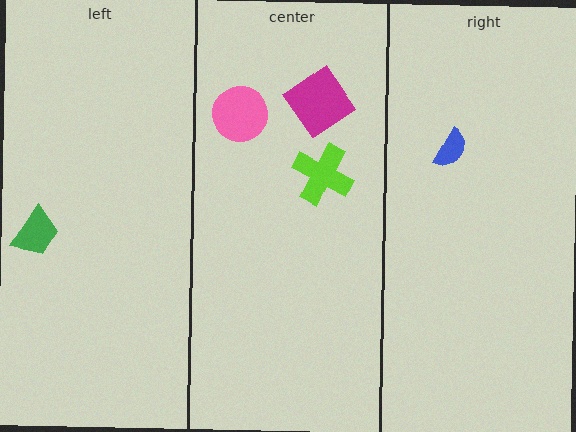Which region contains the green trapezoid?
The left region.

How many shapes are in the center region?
3.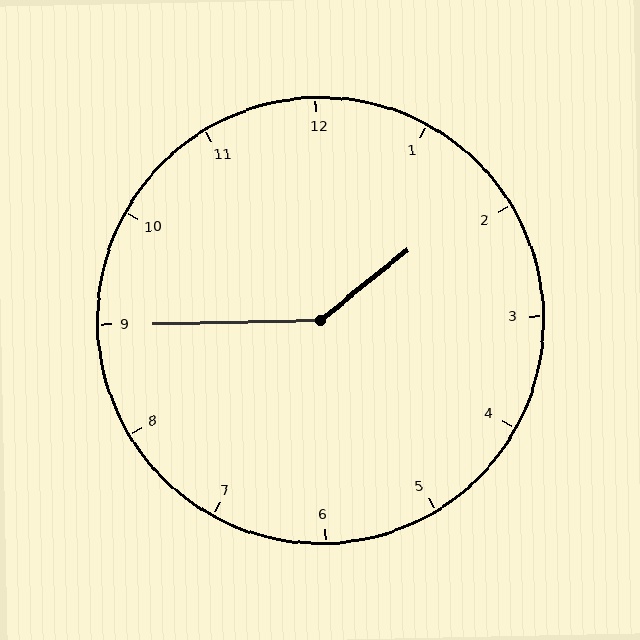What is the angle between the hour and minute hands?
Approximately 142 degrees.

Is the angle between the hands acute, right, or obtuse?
It is obtuse.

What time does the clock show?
1:45.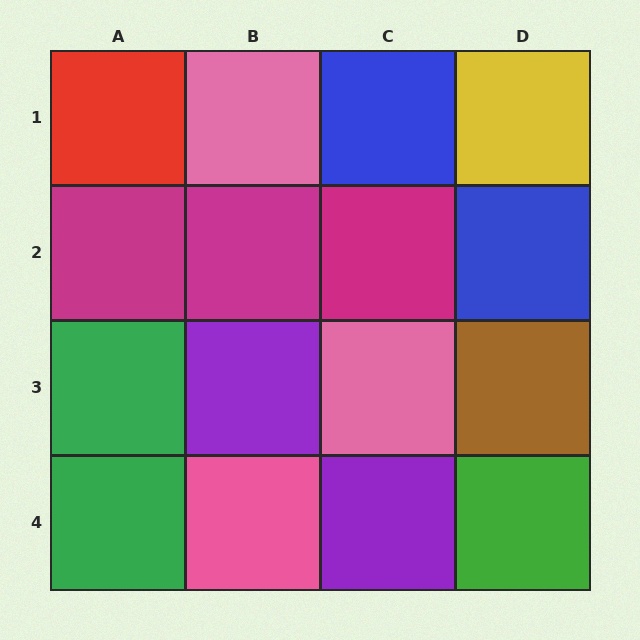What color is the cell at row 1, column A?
Red.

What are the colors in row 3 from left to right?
Green, purple, pink, brown.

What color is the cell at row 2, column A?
Magenta.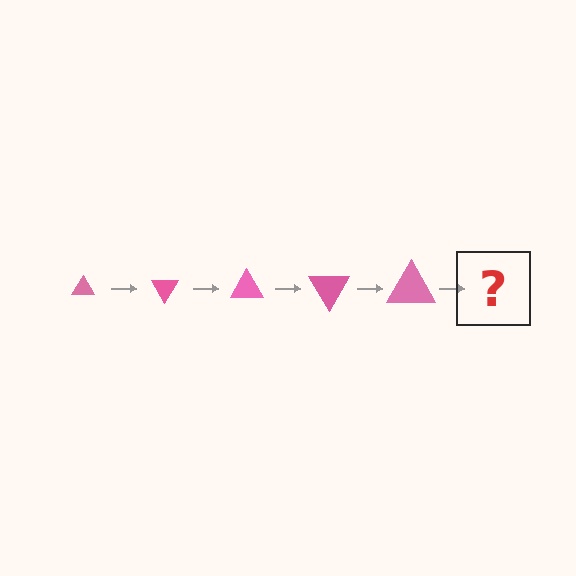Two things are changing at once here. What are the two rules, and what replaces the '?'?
The two rules are that the triangle grows larger each step and it rotates 60 degrees each step. The '?' should be a triangle, larger than the previous one and rotated 300 degrees from the start.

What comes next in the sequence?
The next element should be a triangle, larger than the previous one and rotated 300 degrees from the start.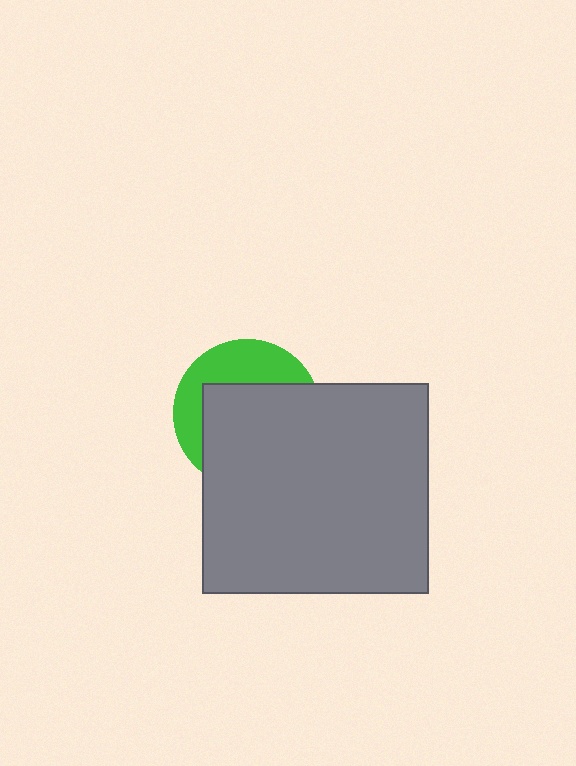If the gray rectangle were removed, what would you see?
You would see the complete green circle.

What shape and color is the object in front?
The object in front is a gray rectangle.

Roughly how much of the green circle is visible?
A small part of it is visible (roughly 36%).